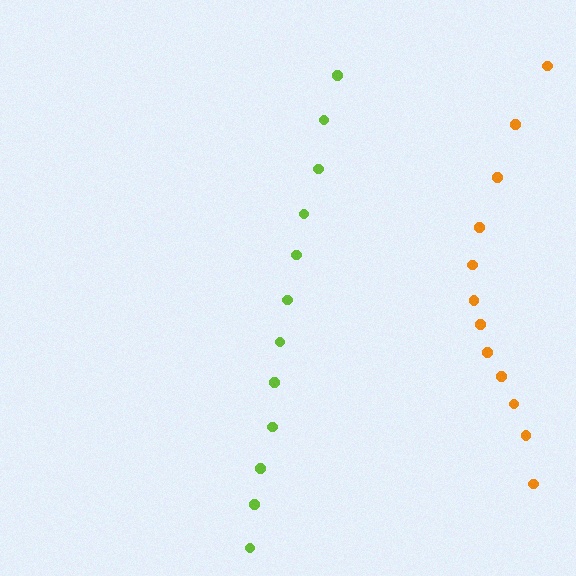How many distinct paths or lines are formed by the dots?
There are 2 distinct paths.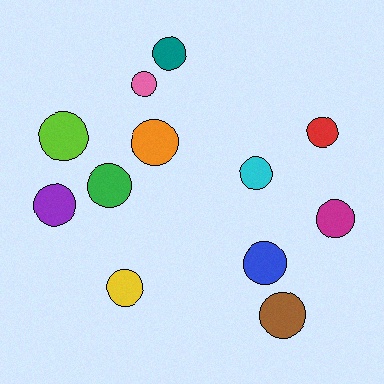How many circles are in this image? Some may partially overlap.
There are 12 circles.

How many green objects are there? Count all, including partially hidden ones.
There is 1 green object.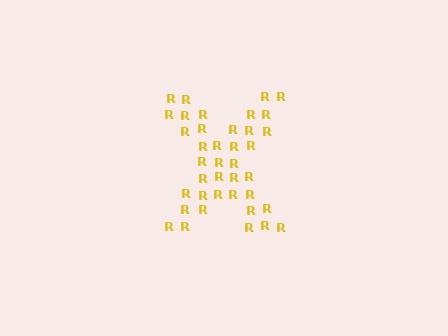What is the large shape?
The large shape is the letter X.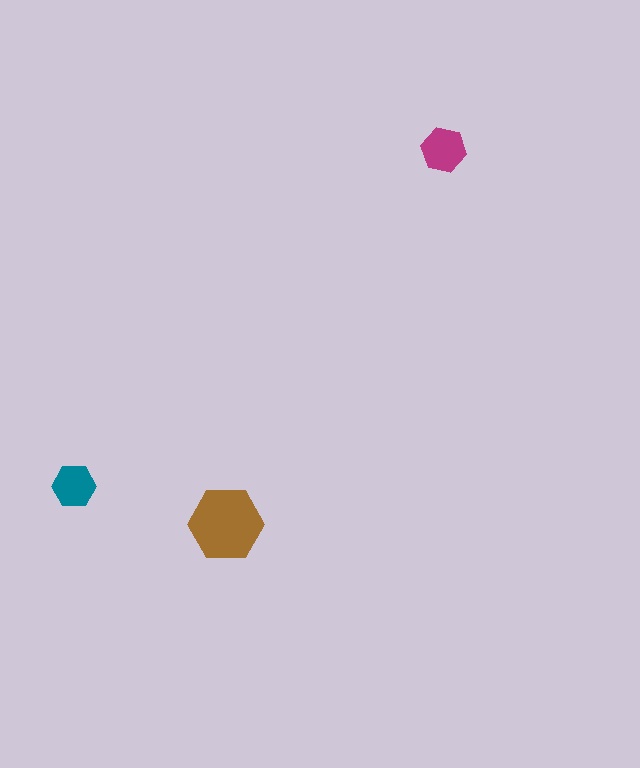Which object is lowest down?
The brown hexagon is bottommost.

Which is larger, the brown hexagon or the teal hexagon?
The brown one.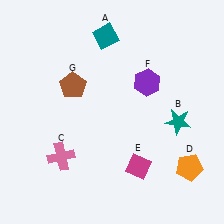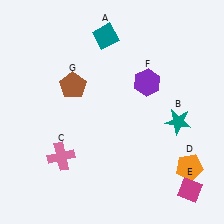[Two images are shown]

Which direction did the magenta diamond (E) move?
The magenta diamond (E) moved right.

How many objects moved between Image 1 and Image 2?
1 object moved between the two images.